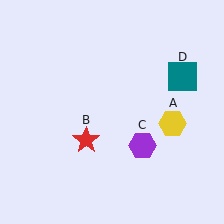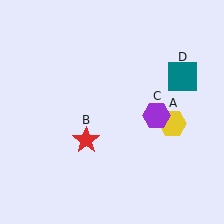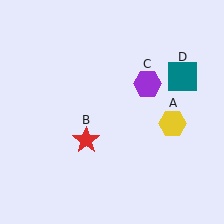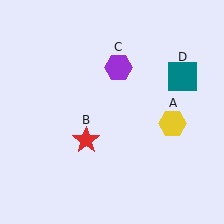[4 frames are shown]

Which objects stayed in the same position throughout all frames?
Yellow hexagon (object A) and red star (object B) and teal square (object D) remained stationary.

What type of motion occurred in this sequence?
The purple hexagon (object C) rotated counterclockwise around the center of the scene.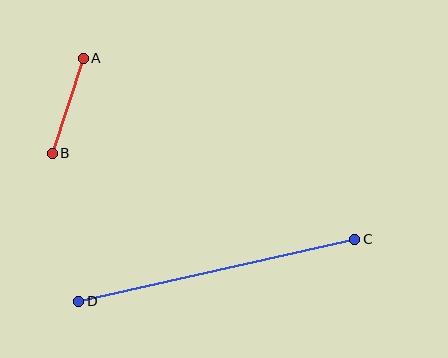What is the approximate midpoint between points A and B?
The midpoint is at approximately (68, 106) pixels.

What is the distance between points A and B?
The distance is approximately 100 pixels.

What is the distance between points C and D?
The distance is approximately 283 pixels.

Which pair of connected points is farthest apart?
Points C and D are farthest apart.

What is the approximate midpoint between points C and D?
The midpoint is at approximately (217, 270) pixels.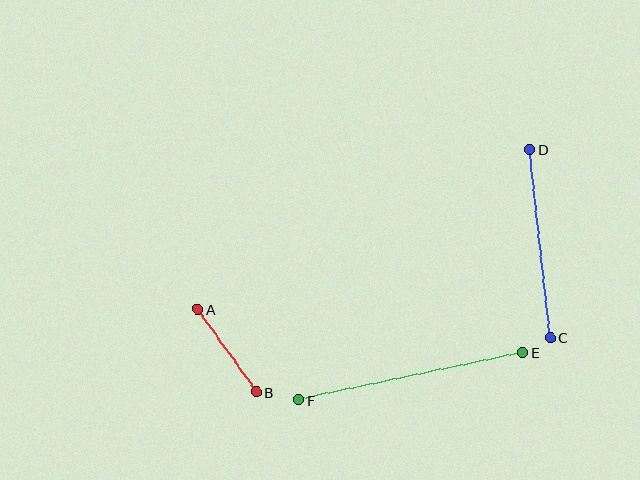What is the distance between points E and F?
The distance is approximately 229 pixels.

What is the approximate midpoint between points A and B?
The midpoint is at approximately (227, 351) pixels.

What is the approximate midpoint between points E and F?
The midpoint is at approximately (411, 376) pixels.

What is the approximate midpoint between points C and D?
The midpoint is at approximately (540, 244) pixels.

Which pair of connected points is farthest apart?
Points E and F are farthest apart.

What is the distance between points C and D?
The distance is approximately 189 pixels.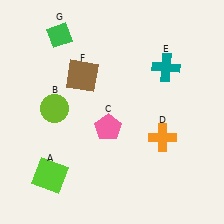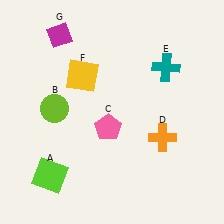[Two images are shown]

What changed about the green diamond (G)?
In Image 1, G is green. In Image 2, it changed to magenta.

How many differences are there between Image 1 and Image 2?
There are 2 differences between the two images.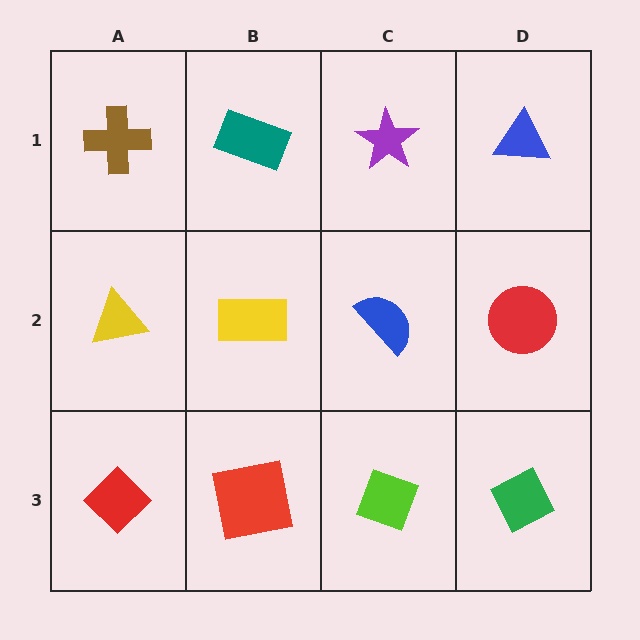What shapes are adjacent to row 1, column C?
A blue semicircle (row 2, column C), a teal rectangle (row 1, column B), a blue triangle (row 1, column D).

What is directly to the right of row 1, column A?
A teal rectangle.